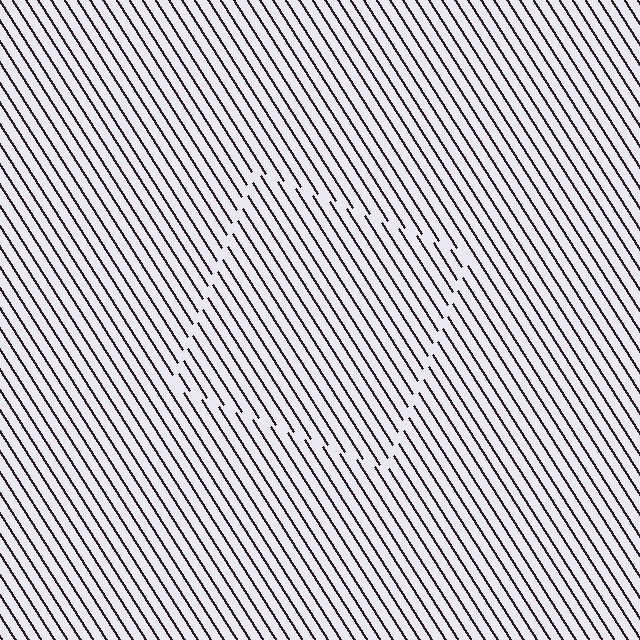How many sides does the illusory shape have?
4 sides — the line-ends trace a square.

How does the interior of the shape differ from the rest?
The interior of the shape contains the same grating, shifted by half a period — the contour is defined by the phase discontinuity where line-ends from the inner and outer gratings abut.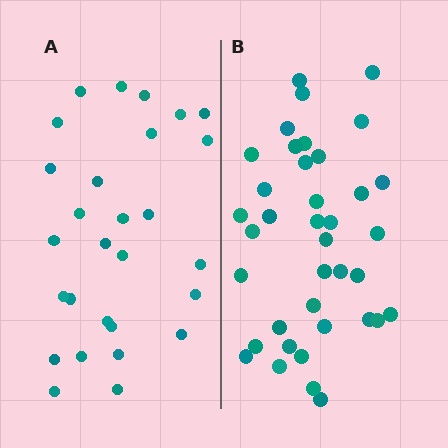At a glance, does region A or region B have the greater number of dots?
Region B (the right region) has more dots.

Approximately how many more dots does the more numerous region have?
Region B has roughly 10 or so more dots than region A.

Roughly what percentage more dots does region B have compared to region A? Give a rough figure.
About 35% more.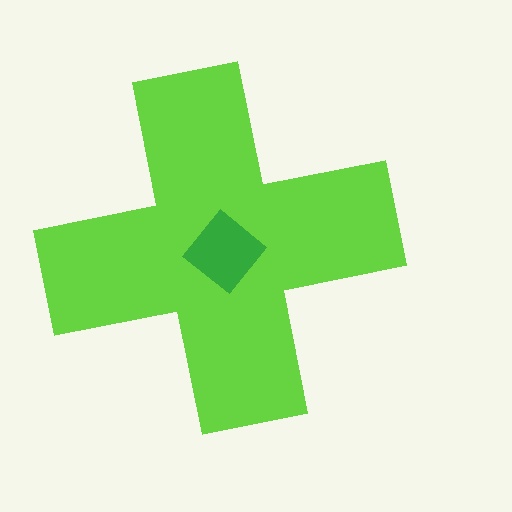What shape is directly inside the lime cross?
The green diamond.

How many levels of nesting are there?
2.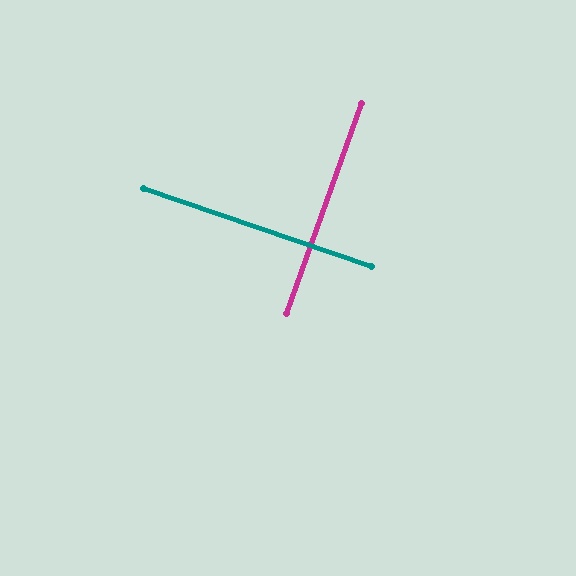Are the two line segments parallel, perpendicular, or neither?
Perpendicular — they meet at approximately 89°.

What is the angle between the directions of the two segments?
Approximately 89 degrees.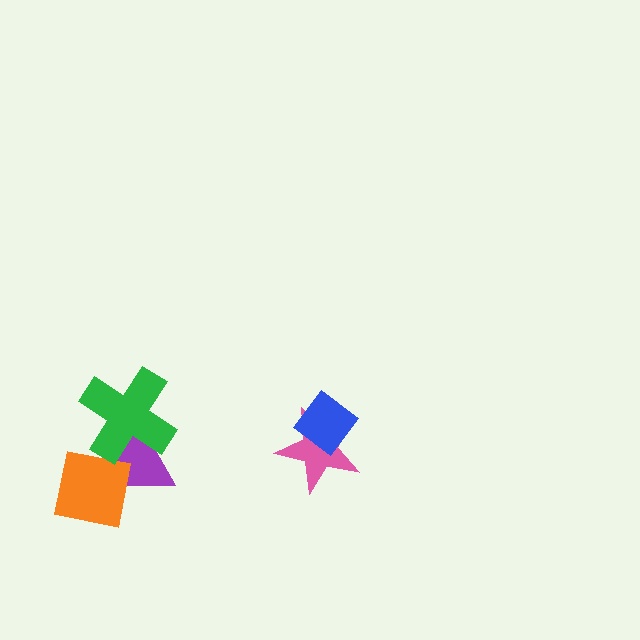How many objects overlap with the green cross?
2 objects overlap with the green cross.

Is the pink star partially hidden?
Yes, it is partially covered by another shape.